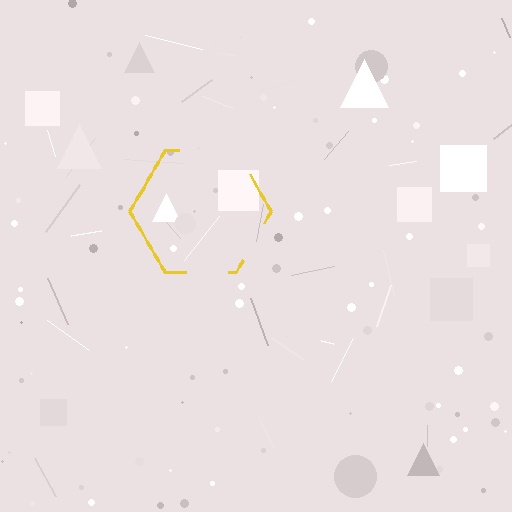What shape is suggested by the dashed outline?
The dashed outline suggests a hexagon.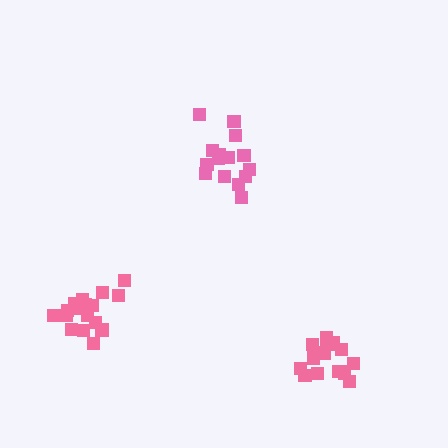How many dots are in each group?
Group 1: 17 dots, Group 2: 15 dots, Group 3: 17 dots (49 total).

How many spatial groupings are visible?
There are 3 spatial groupings.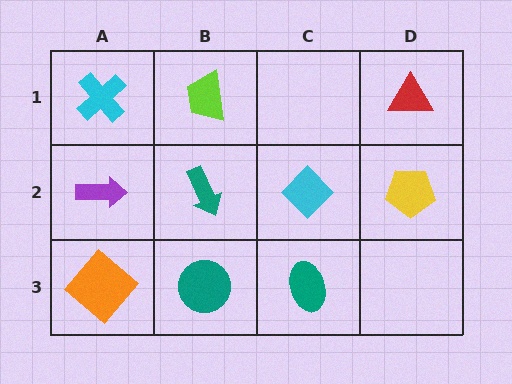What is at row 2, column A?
A purple arrow.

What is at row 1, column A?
A cyan cross.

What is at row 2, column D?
A yellow pentagon.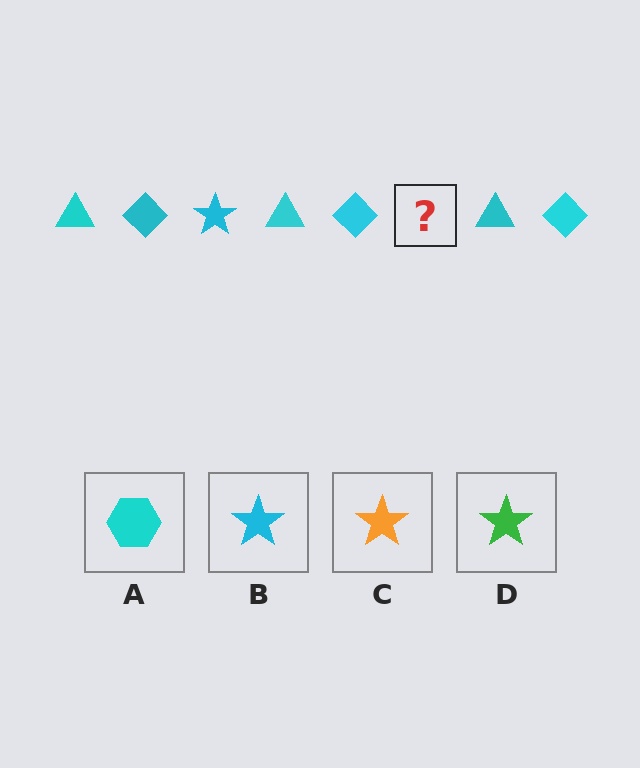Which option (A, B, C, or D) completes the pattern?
B.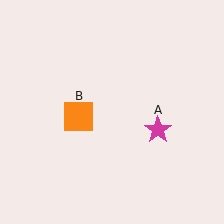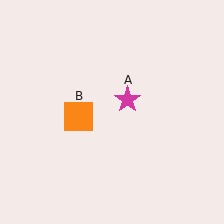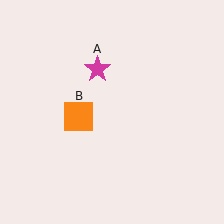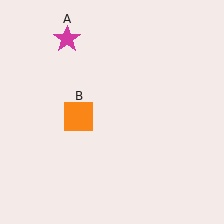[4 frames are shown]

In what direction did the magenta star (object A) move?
The magenta star (object A) moved up and to the left.